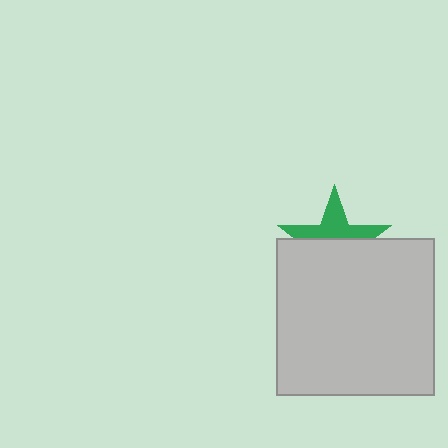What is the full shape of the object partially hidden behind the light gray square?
The partially hidden object is a green star.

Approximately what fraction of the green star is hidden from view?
Roughly 58% of the green star is hidden behind the light gray square.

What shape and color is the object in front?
The object in front is a light gray square.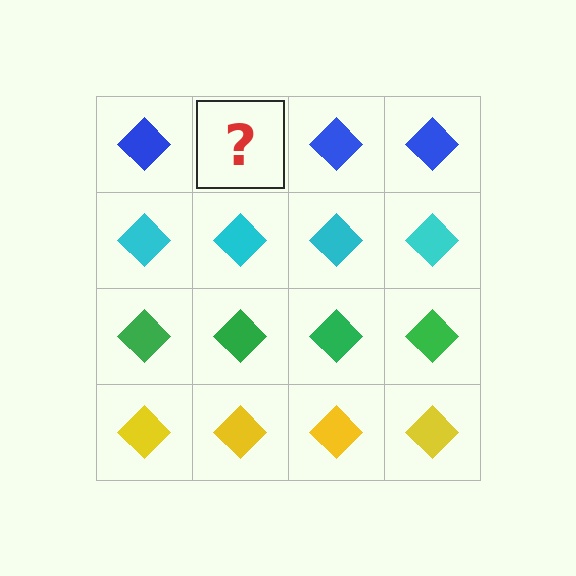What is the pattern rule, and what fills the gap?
The rule is that each row has a consistent color. The gap should be filled with a blue diamond.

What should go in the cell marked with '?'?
The missing cell should contain a blue diamond.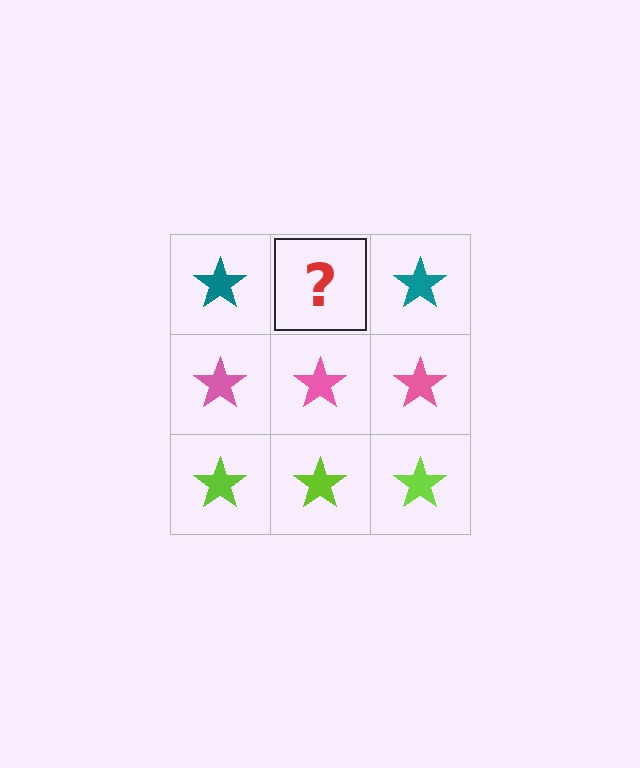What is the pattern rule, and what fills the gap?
The rule is that each row has a consistent color. The gap should be filled with a teal star.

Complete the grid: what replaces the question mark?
The question mark should be replaced with a teal star.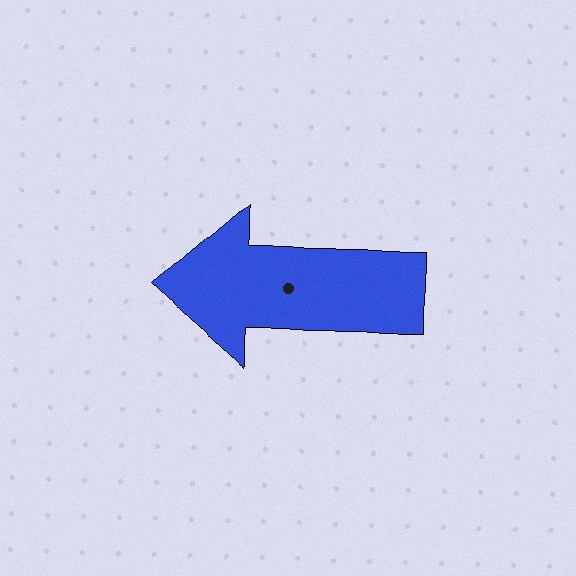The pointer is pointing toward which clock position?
Roughly 9 o'clock.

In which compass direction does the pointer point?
West.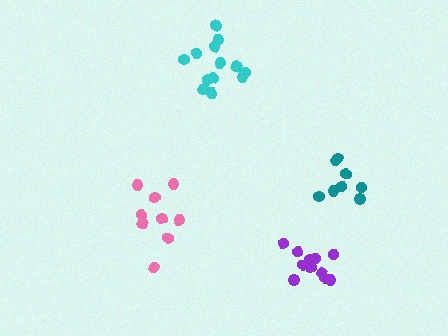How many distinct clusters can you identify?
There are 4 distinct clusters.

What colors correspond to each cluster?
The clusters are colored: cyan, pink, teal, purple.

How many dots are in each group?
Group 1: 13 dots, Group 2: 9 dots, Group 3: 8 dots, Group 4: 11 dots (41 total).